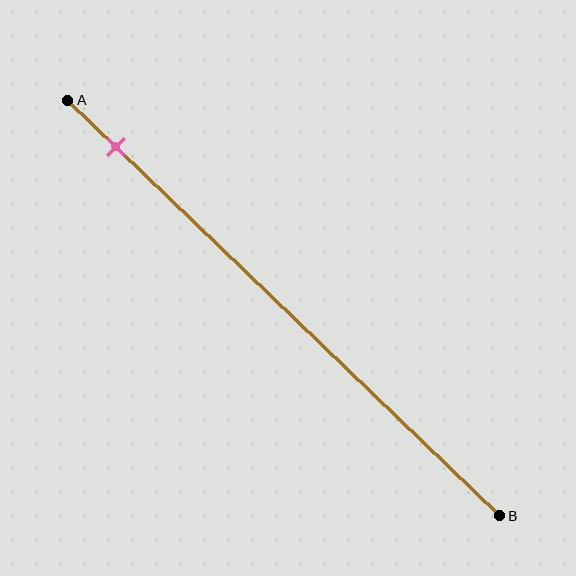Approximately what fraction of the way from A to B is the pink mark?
The pink mark is approximately 10% of the way from A to B.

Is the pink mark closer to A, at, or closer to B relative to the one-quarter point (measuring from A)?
The pink mark is closer to point A than the one-quarter point of segment AB.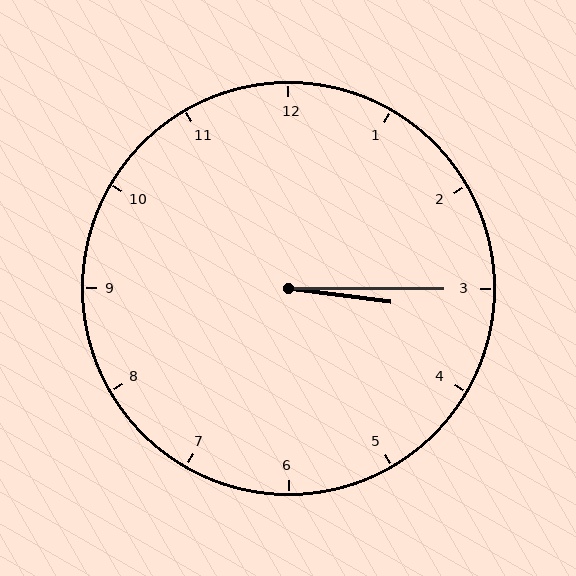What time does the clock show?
3:15.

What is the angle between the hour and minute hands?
Approximately 8 degrees.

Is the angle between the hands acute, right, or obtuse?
It is acute.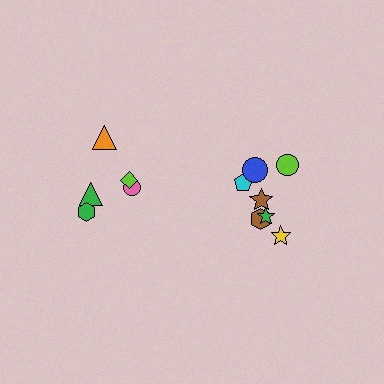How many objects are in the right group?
There are 7 objects.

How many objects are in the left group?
There are 5 objects.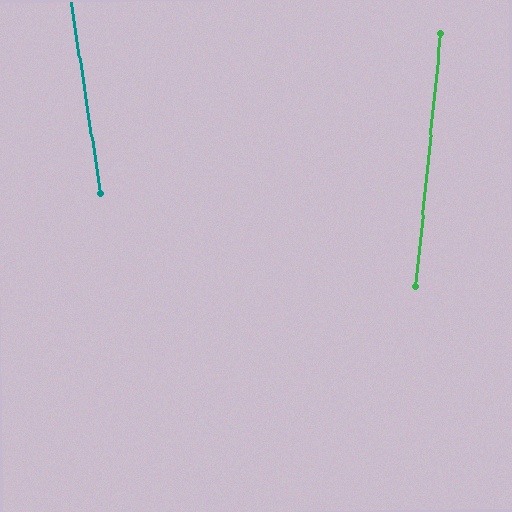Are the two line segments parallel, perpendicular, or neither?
Neither parallel nor perpendicular — they differ by about 14°.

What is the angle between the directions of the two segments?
Approximately 14 degrees.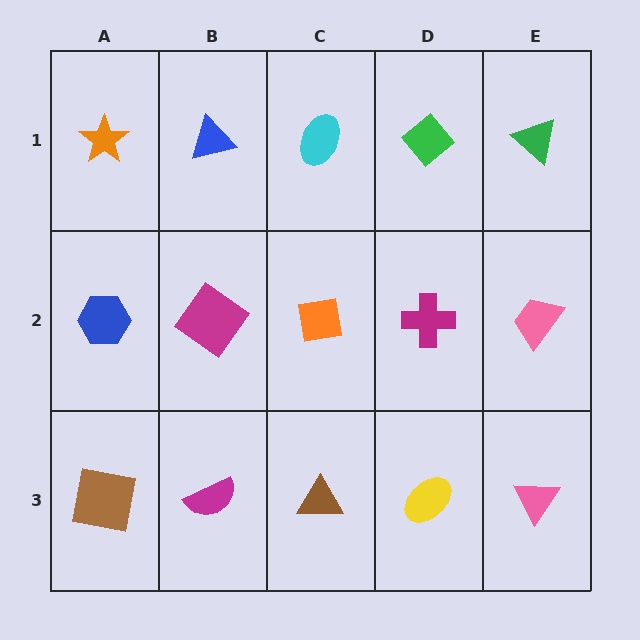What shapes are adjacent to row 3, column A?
A blue hexagon (row 2, column A), a magenta semicircle (row 3, column B).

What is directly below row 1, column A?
A blue hexagon.